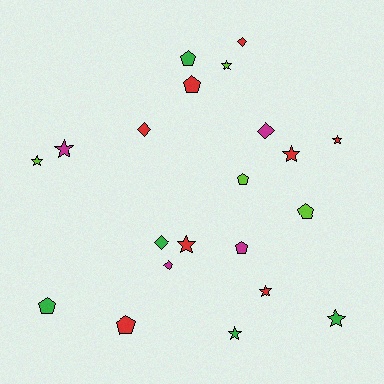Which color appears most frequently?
Red, with 8 objects.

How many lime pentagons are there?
There are 2 lime pentagons.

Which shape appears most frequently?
Star, with 9 objects.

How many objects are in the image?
There are 21 objects.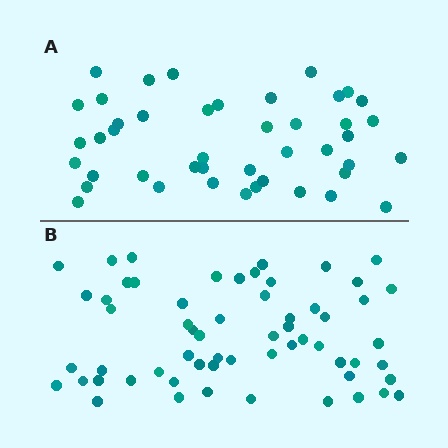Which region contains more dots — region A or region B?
Region B (the bottom region) has more dots.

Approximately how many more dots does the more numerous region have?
Region B has approximately 15 more dots than region A.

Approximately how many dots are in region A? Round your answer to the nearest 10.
About 40 dots. (The exact count is 44, which rounds to 40.)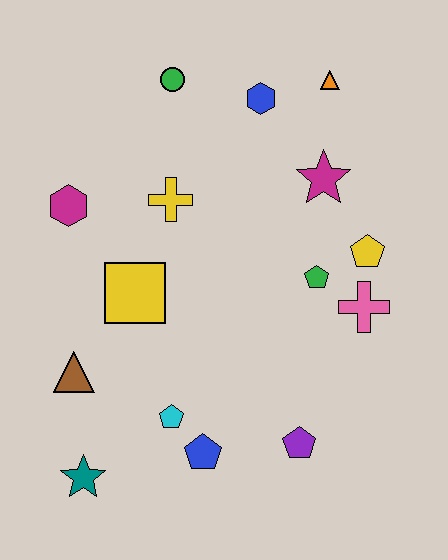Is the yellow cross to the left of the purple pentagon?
Yes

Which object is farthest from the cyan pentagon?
The orange triangle is farthest from the cyan pentagon.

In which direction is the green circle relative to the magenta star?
The green circle is to the left of the magenta star.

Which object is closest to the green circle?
The blue hexagon is closest to the green circle.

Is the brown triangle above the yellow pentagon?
No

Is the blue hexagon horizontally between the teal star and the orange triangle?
Yes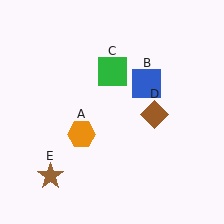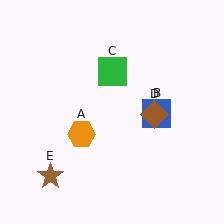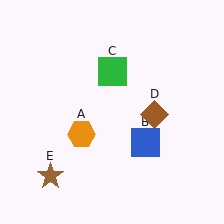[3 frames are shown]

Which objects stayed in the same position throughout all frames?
Orange hexagon (object A) and green square (object C) and brown diamond (object D) and brown star (object E) remained stationary.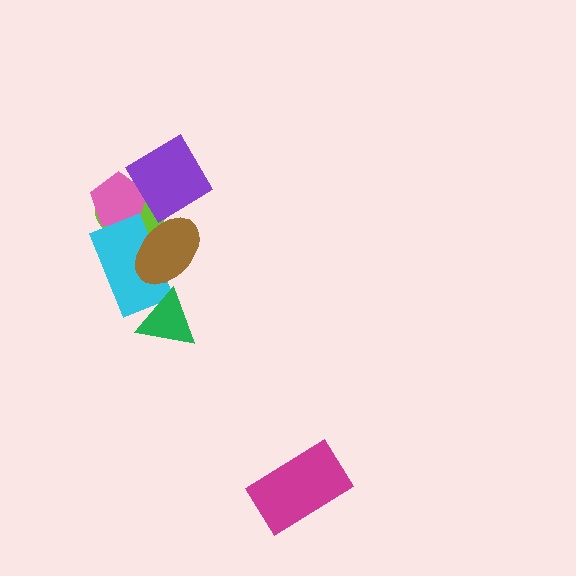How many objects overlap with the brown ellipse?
3 objects overlap with the brown ellipse.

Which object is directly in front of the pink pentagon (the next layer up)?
The cyan rectangle is directly in front of the pink pentagon.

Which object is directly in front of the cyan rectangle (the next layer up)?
The green triangle is directly in front of the cyan rectangle.